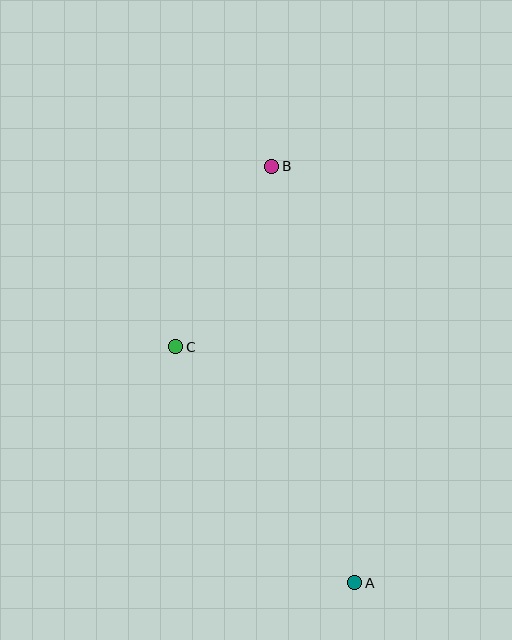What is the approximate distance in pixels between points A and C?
The distance between A and C is approximately 296 pixels.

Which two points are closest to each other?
Points B and C are closest to each other.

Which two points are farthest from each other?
Points A and B are farthest from each other.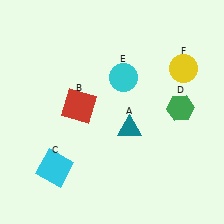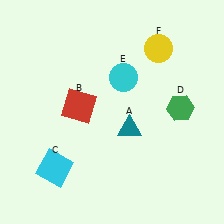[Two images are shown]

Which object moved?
The yellow circle (F) moved left.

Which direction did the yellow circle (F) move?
The yellow circle (F) moved left.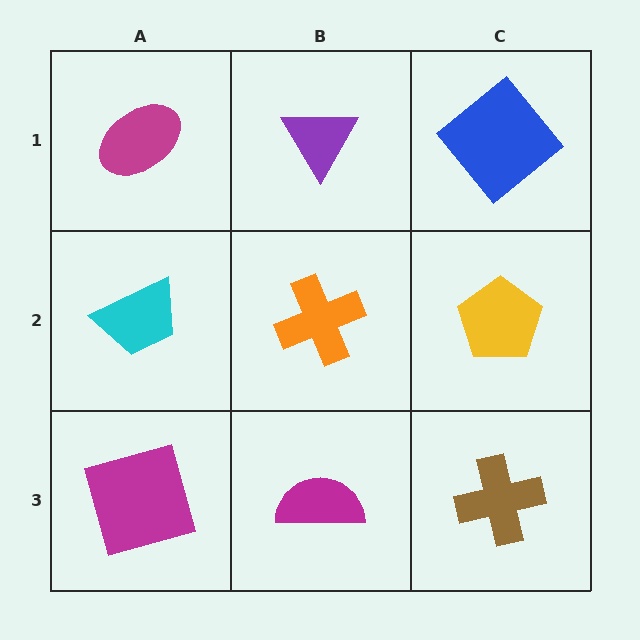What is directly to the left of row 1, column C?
A purple triangle.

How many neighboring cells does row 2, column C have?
3.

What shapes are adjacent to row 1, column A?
A cyan trapezoid (row 2, column A), a purple triangle (row 1, column B).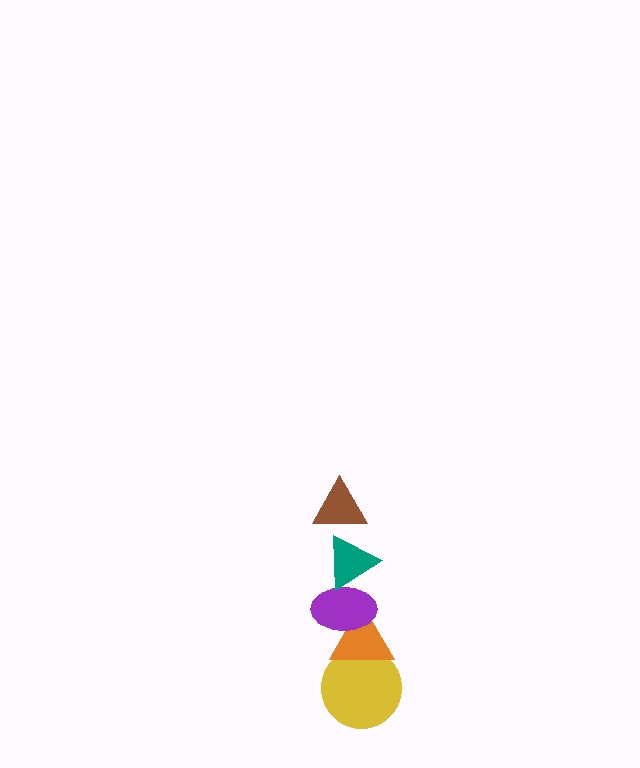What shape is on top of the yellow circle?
The orange triangle is on top of the yellow circle.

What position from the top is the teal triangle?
The teal triangle is 2nd from the top.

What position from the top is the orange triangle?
The orange triangle is 4th from the top.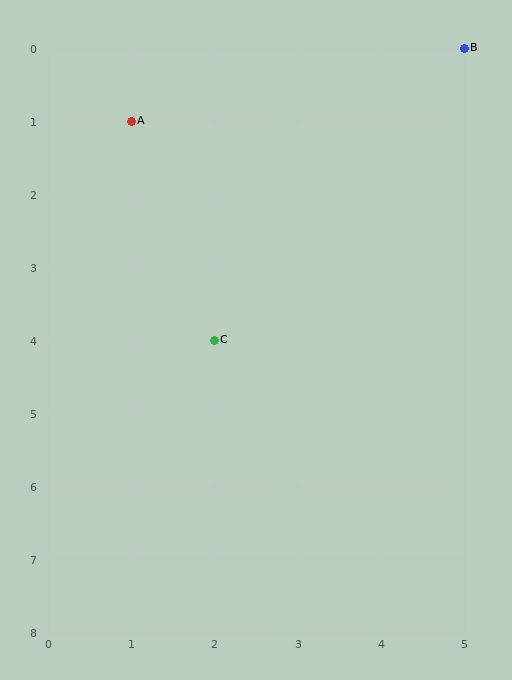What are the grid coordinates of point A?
Point A is at grid coordinates (1, 1).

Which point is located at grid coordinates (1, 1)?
Point A is at (1, 1).